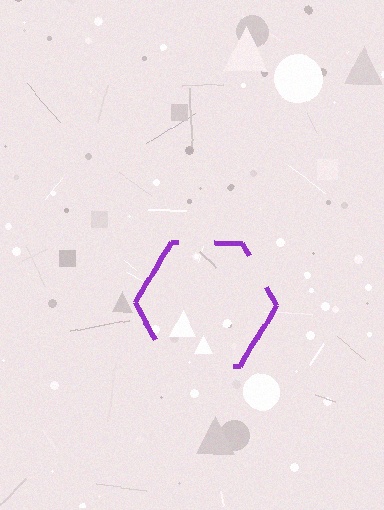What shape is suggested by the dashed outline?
The dashed outline suggests a hexagon.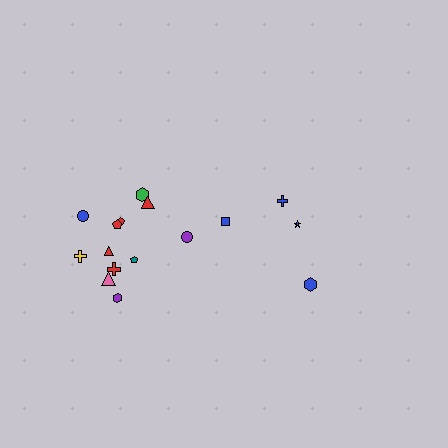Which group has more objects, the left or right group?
The left group.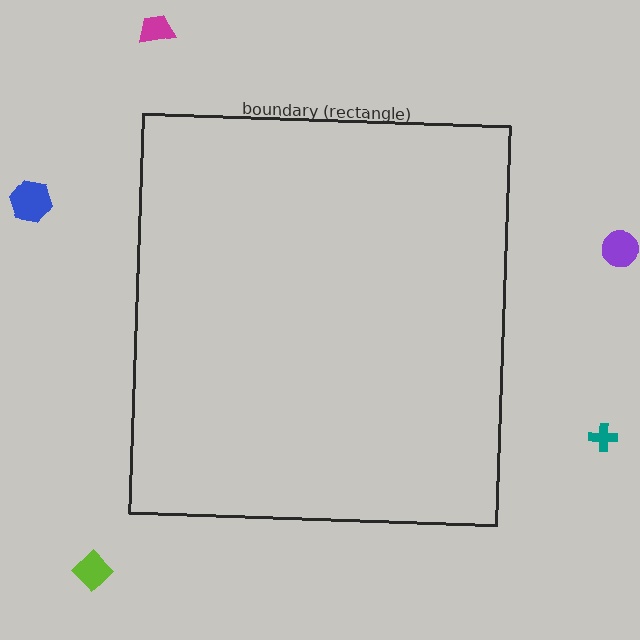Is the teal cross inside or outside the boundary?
Outside.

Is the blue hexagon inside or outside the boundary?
Outside.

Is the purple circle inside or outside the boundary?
Outside.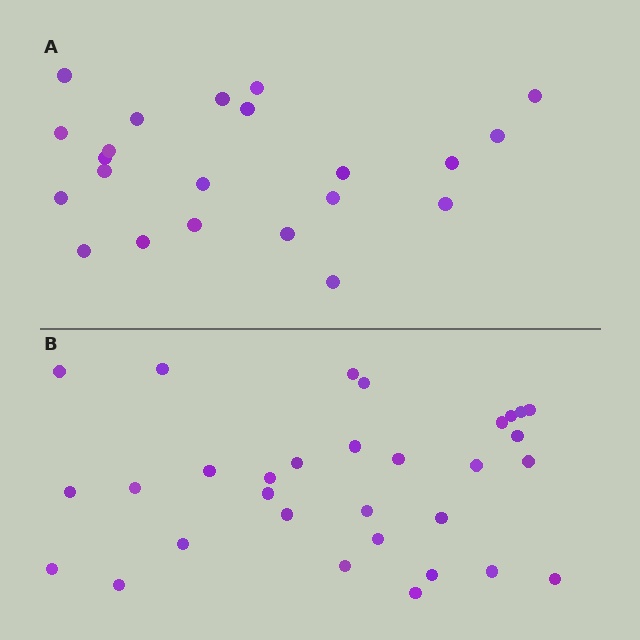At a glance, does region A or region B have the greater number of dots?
Region B (the bottom region) has more dots.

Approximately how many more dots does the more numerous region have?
Region B has roughly 8 or so more dots than region A.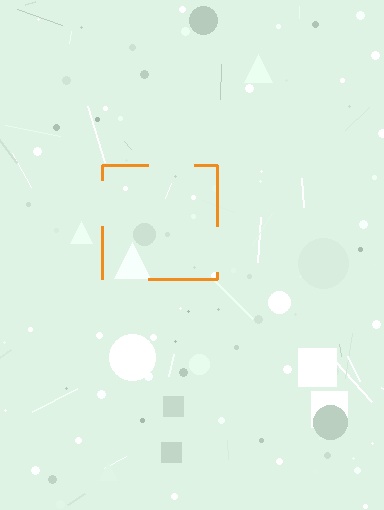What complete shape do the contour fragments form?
The contour fragments form a square.